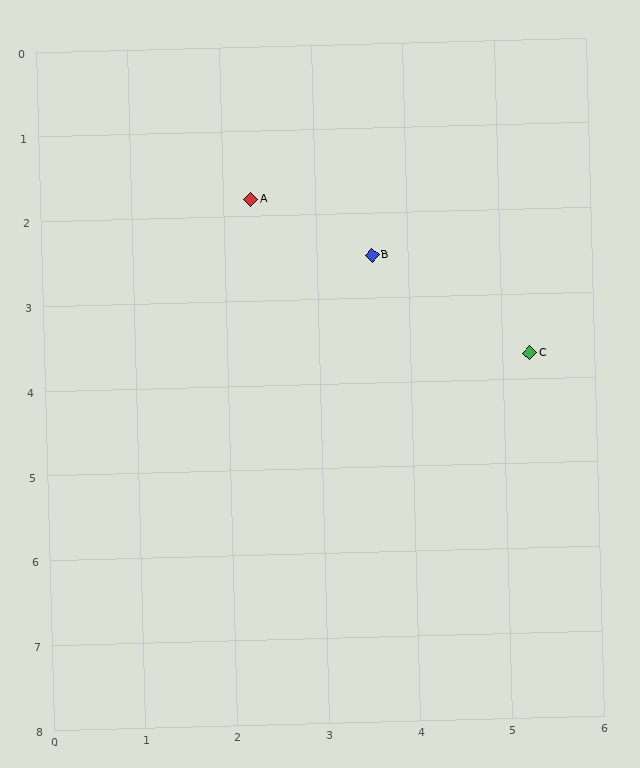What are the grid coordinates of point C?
Point C is at approximately (5.3, 3.7).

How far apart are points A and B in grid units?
Points A and B are about 1.5 grid units apart.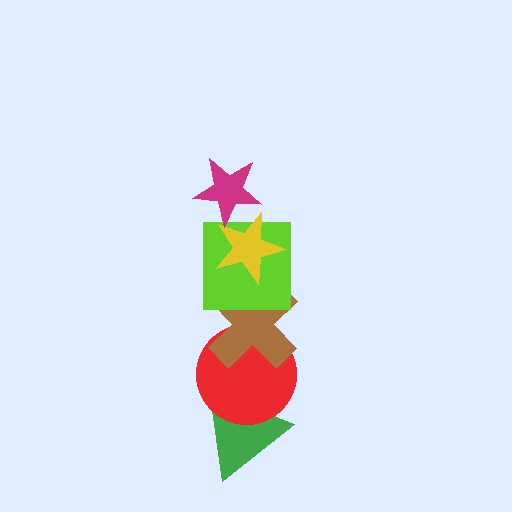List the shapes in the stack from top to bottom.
From top to bottom: the magenta star, the yellow star, the lime square, the brown cross, the red circle, the green triangle.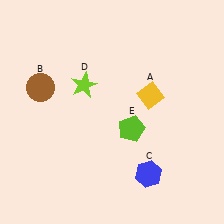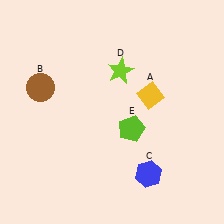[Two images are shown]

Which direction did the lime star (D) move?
The lime star (D) moved right.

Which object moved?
The lime star (D) moved right.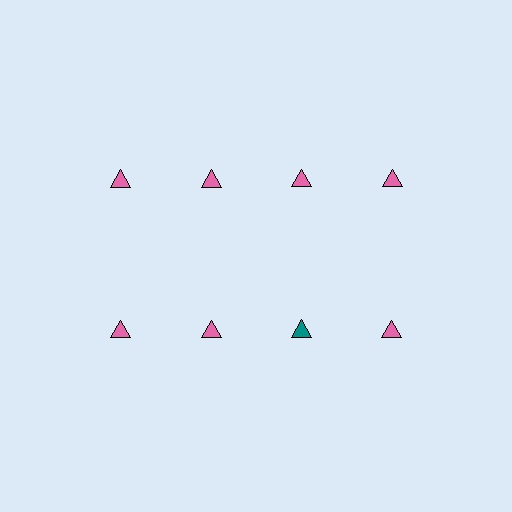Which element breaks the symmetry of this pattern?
The teal triangle in the second row, center column breaks the symmetry. All other shapes are pink triangles.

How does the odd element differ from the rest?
It has a different color: teal instead of pink.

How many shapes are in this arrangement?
There are 8 shapes arranged in a grid pattern.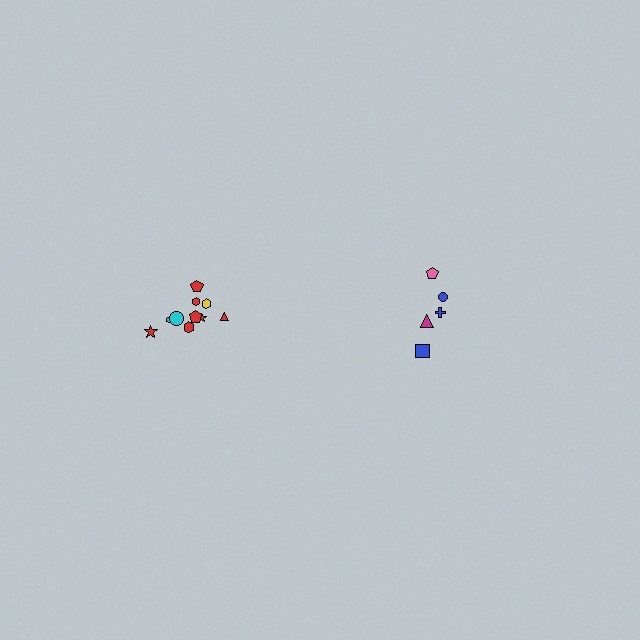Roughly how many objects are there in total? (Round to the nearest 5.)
Roughly 15 objects in total.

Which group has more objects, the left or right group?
The left group.